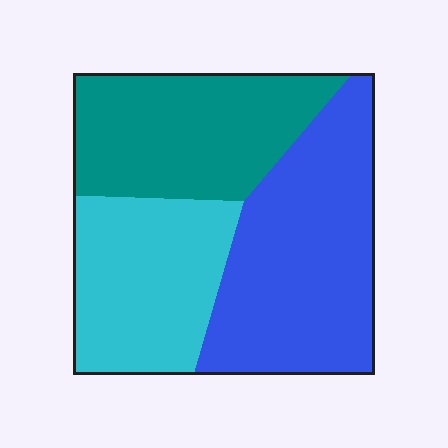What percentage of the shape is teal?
Teal takes up about one third (1/3) of the shape.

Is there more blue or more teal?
Blue.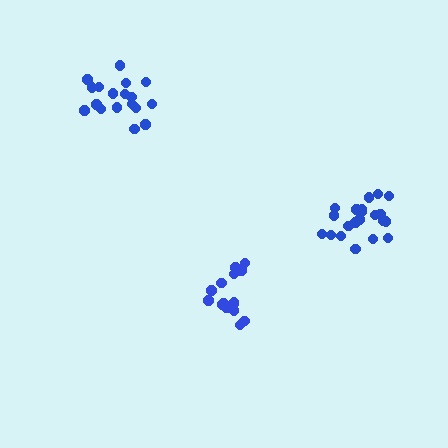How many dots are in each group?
Group 1: 21 dots, Group 2: 16 dots, Group 3: 18 dots (55 total).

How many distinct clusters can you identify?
There are 3 distinct clusters.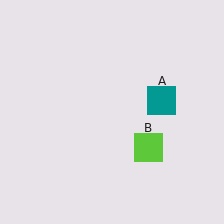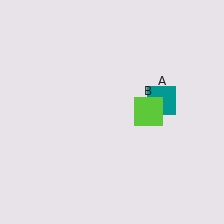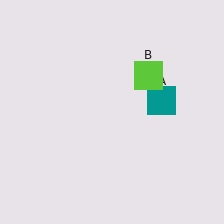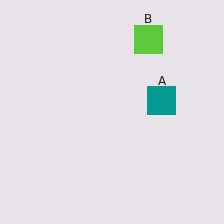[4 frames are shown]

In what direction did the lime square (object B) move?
The lime square (object B) moved up.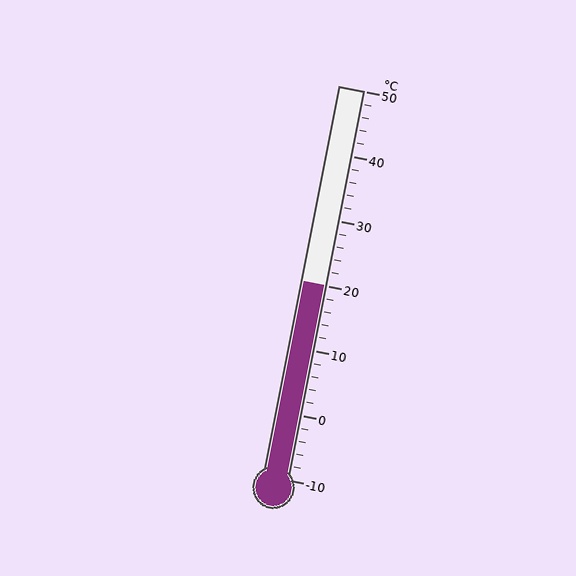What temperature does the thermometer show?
The thermometer shows approximately 20°C.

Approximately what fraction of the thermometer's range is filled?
The thermometer is filled to approximately 50% of its range.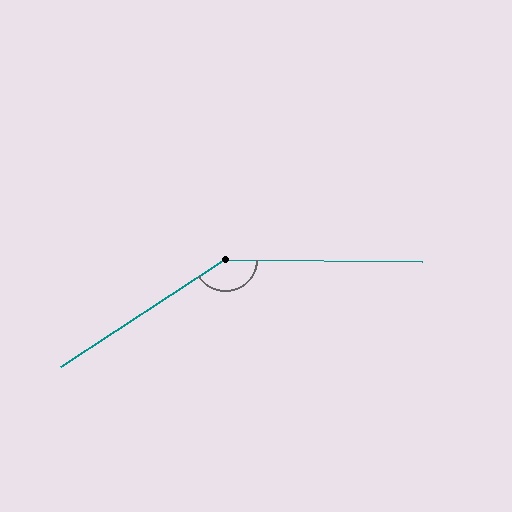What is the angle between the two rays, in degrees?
Approximately 146 degrees.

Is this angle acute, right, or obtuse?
It is obtuse.